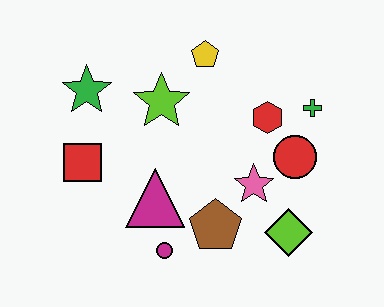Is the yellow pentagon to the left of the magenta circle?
No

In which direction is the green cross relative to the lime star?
The green cross is to the right of the lime star.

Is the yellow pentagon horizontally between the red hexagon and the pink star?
No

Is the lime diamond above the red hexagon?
No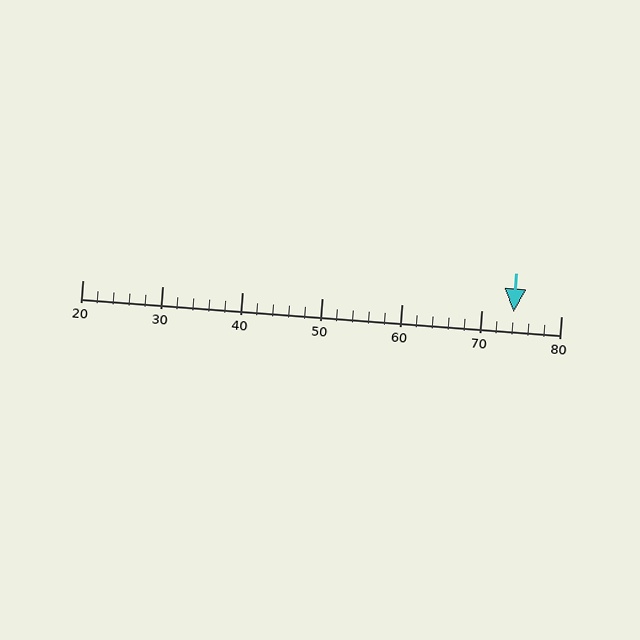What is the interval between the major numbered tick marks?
The major tick marks are spaced 10 units apart.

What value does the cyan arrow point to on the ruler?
The cyan arrow points to approximately 74.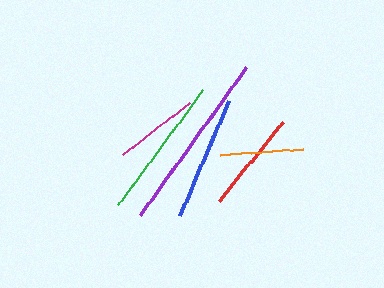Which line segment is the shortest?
The orange line is the shortest at approximately 83 pixels.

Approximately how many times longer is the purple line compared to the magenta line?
The purple line is approximately 2.1 times the length of the magenta line.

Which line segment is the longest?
The purple line is the longest at approximately 181 pixels.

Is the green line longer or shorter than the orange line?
The green line is longer than the orange line.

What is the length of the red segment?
The red segment is approximately 101 pixels long.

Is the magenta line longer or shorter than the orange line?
The magenta line is longer than the orange line.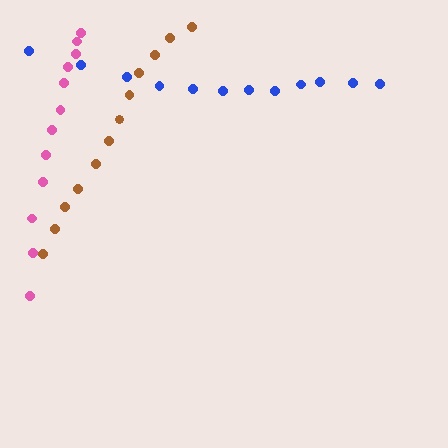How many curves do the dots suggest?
There are 3 distinct paths.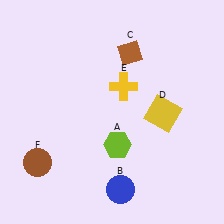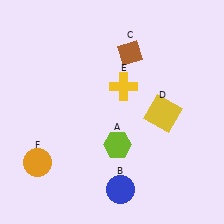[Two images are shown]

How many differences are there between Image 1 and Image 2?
There is 1 difference between the two images.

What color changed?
The circle (F) changed from brown in Image 1 to orange in Image 2.